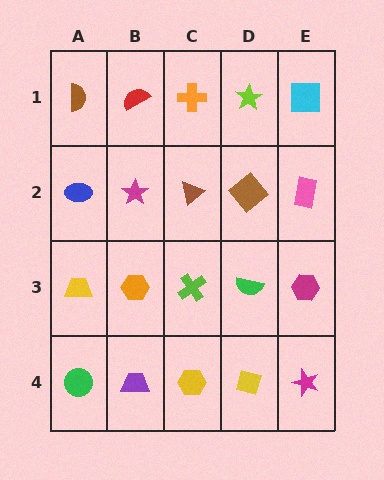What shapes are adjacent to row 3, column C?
A brown triangle (row 2, column C), a yellow hexagon (row 4, column C), an orange hexagon (row 3, column B), a green semicircle (row 3, column D).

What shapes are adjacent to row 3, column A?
A blue ellipse (row 2, column A), a green circle (row 4, column A), an orange hexagon (row 3, column B).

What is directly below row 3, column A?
A green circle.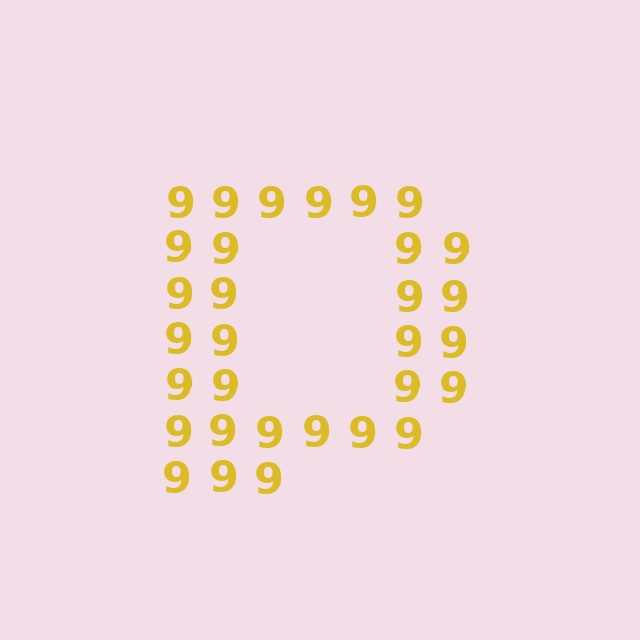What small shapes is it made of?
It is made of small digit 9's.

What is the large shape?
The large shape is the letter D.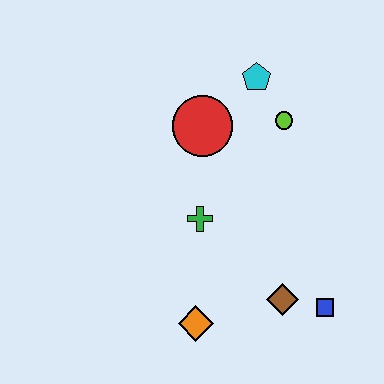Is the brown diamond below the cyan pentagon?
Yes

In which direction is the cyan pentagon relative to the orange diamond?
The cyan pentagon is above the orange diamond.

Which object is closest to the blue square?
The brown diamond is closest to the blue square.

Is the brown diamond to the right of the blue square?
No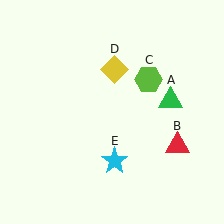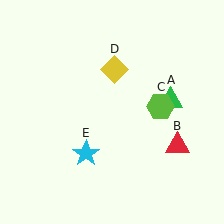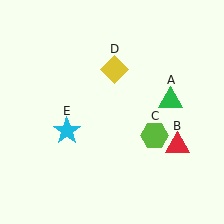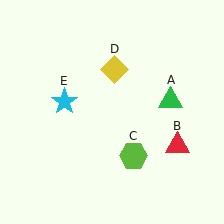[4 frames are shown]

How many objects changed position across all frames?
2 objects changed position: lime hexagon (object C), cyan star (object E).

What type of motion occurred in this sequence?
The lime hexagon (object C), cyan star (object E) rotated clockwise around the center of the scene.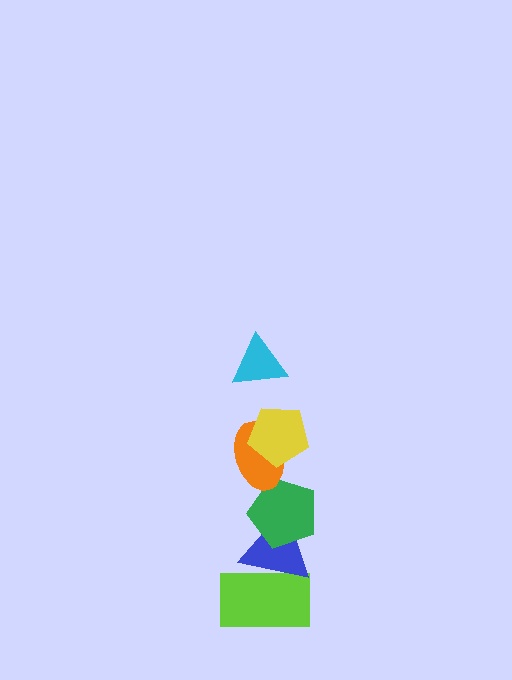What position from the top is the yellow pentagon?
The yellow pentagon is 2nd from the top.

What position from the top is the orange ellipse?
The orange ellipse is 3rd from the top.